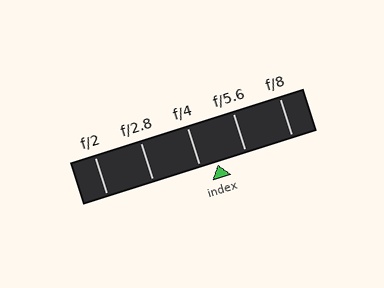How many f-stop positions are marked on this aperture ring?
There are 5 f-stop positions marked.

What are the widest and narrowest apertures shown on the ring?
The widest aperture shown is f/2 and the narrowest is f/8.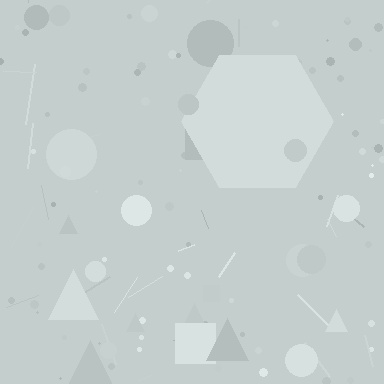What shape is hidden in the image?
A hexagon is hidden in the image.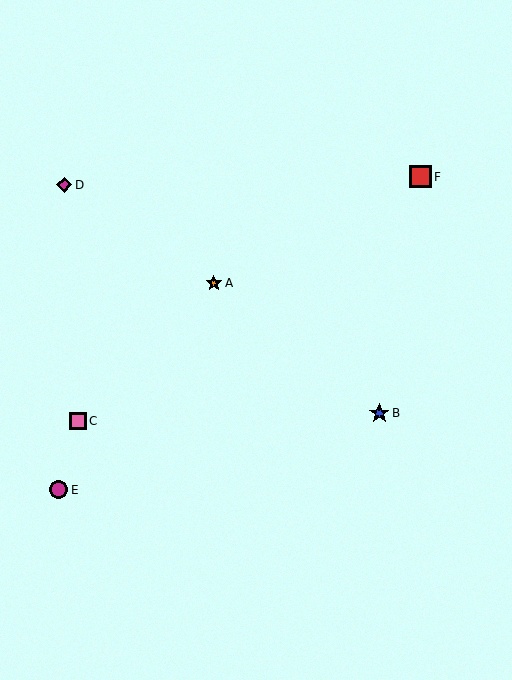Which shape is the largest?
The red square (labeled F) is the largest.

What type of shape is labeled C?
Shape C is a pink square.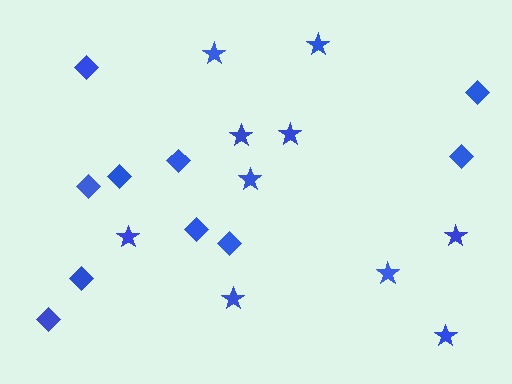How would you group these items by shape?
There are 2 groups: one group of stars (10) and one group of diamonds (10).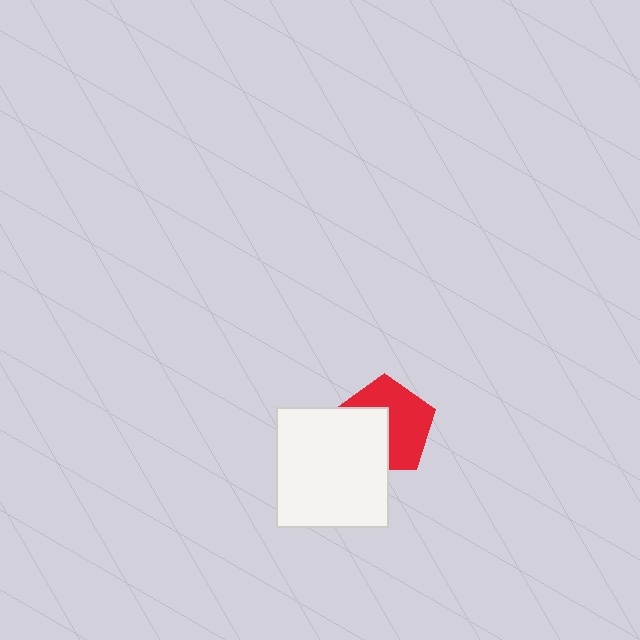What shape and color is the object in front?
The object in front is a white rectangle.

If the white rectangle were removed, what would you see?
You would see the complete red pentagon.